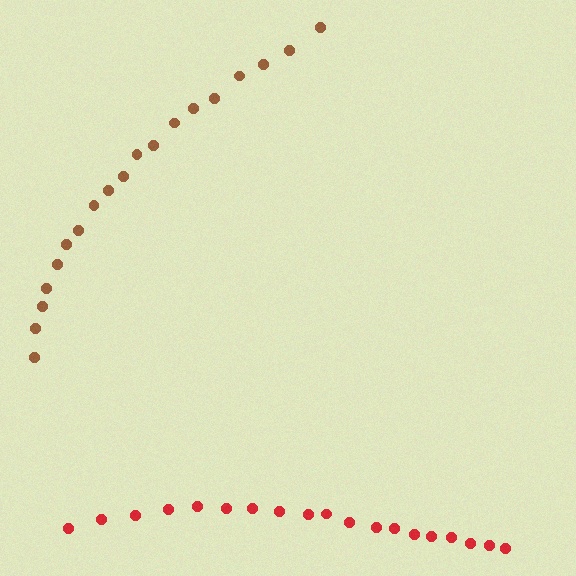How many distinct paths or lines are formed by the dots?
There are 2 distinct paths.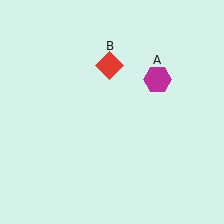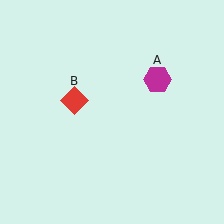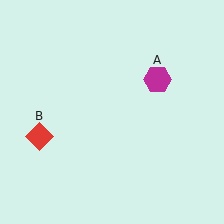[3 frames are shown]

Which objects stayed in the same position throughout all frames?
Magenta hexagon (object A) remained stationary.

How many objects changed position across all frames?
1 object changed position: red diamond (object B).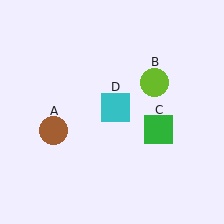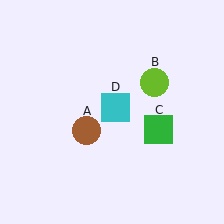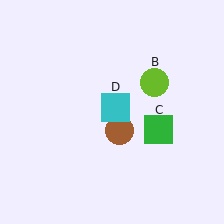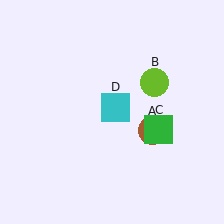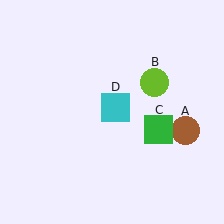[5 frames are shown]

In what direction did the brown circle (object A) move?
The brown circle (object A) moved right.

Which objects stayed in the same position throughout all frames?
Lime circle (object B) and green square (object C) and cyan square (object D) remained stationary.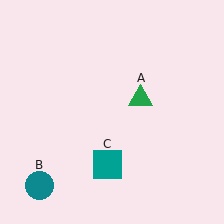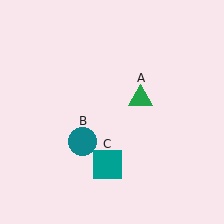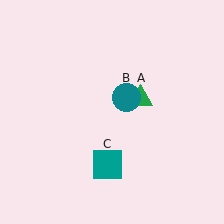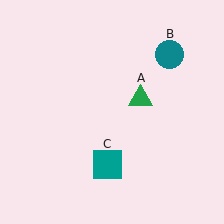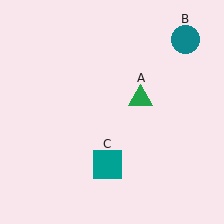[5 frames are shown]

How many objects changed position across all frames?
1 object changed position: teal circle (object B).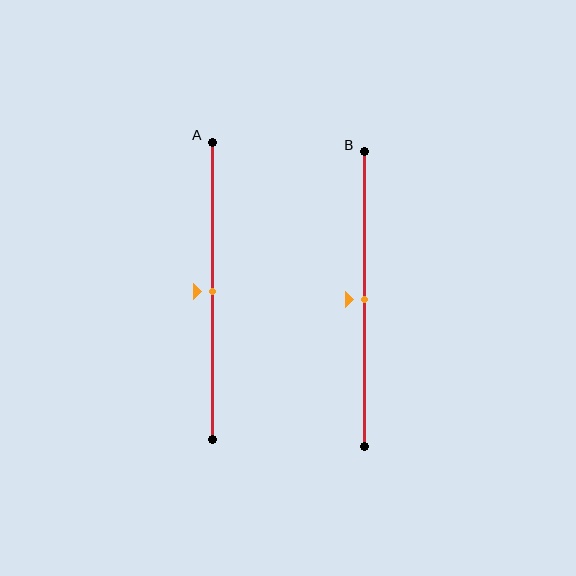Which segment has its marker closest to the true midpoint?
Segment A has its marker closest to the true midpoint.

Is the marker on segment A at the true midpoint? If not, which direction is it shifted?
Yes, the marker on segment A is at the true midpoint.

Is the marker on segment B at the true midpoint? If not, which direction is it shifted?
Yes, the marker on segment B is at the true midpoint.